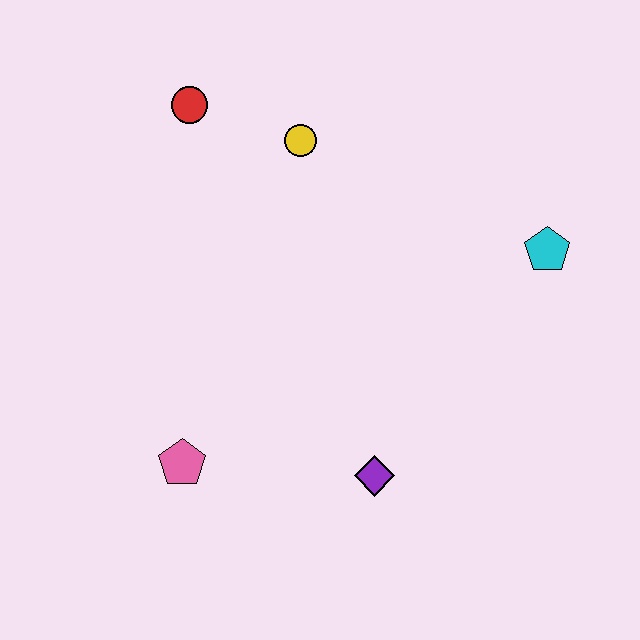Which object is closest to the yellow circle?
The red circle is closest to the yellow circle.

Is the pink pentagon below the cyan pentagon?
Yes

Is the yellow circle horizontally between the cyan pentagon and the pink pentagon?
Yes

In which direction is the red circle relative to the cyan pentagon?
The red circle is to the left of the cyan pentagon.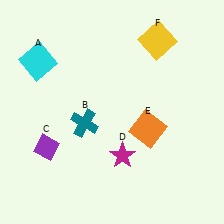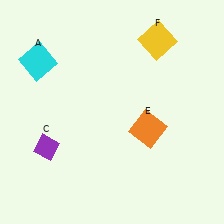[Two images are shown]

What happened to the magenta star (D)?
The magenta star (D) was removed in Image 2. It was in the bottom-right area of Image 1.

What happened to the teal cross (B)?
The teal cross (B) was removed in Image 2. It was in the bottom-left area of Image 1.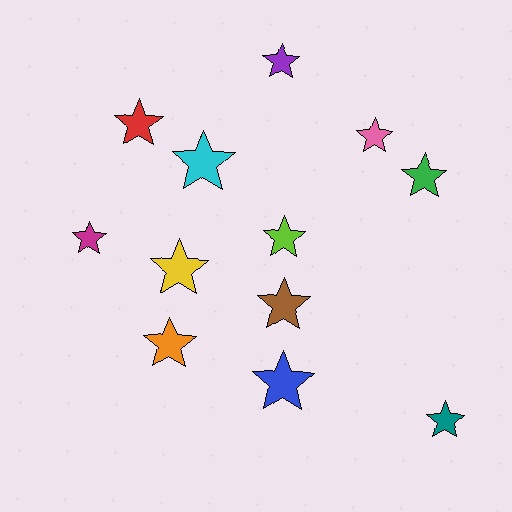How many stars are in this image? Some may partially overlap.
There are 12 stars.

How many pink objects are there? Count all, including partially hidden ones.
There is 1 pink object.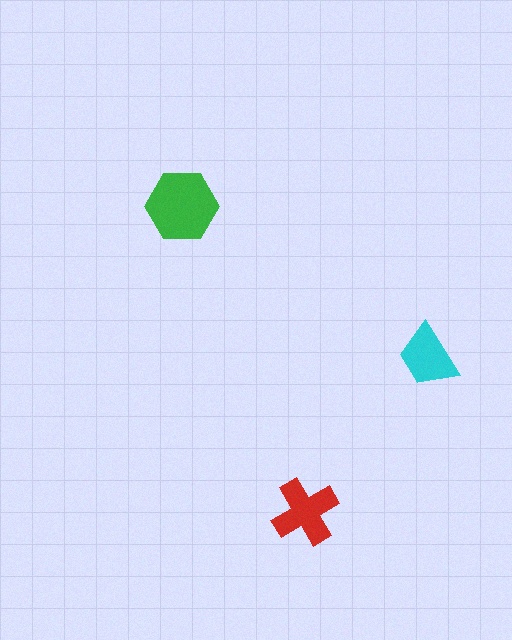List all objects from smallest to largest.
The cyan trapezoid, the red cross, the green hexagon.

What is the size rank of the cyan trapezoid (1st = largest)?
3rd.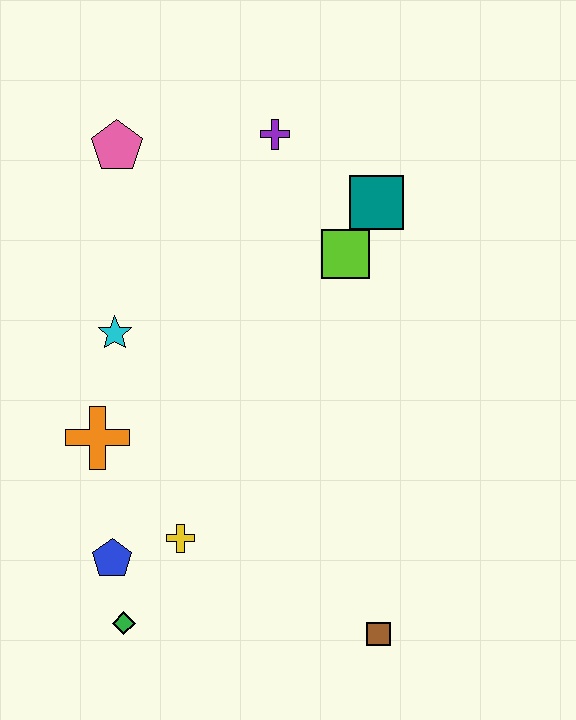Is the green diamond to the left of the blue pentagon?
No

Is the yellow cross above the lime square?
No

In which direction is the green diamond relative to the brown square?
The green diamond is to the left of the brown square.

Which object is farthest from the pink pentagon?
The brown square is farthest from the pink pentagon.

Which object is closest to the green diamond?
The blue pentagon is closest to the green diamond.